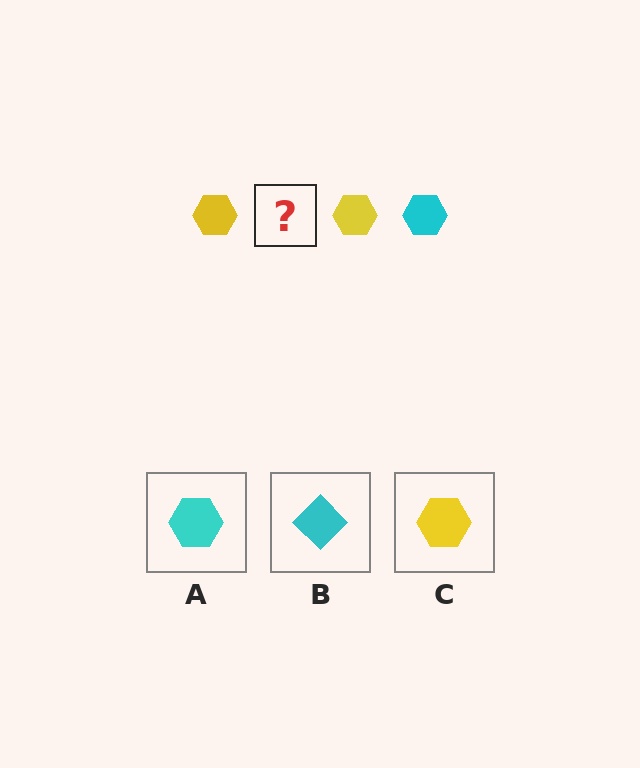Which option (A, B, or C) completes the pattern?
A.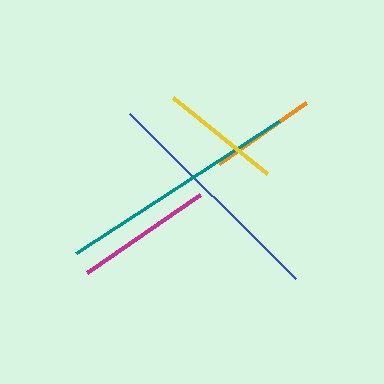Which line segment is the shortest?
The orange line is the shortest at approximately 106 pixels.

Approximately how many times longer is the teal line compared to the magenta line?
The teal line is approximately 1.8 times the length of the magenta line.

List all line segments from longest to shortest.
From longest to shortest: teal, blue, magenta, yellow, orange.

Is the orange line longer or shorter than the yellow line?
The yellow line is longer than the orange line.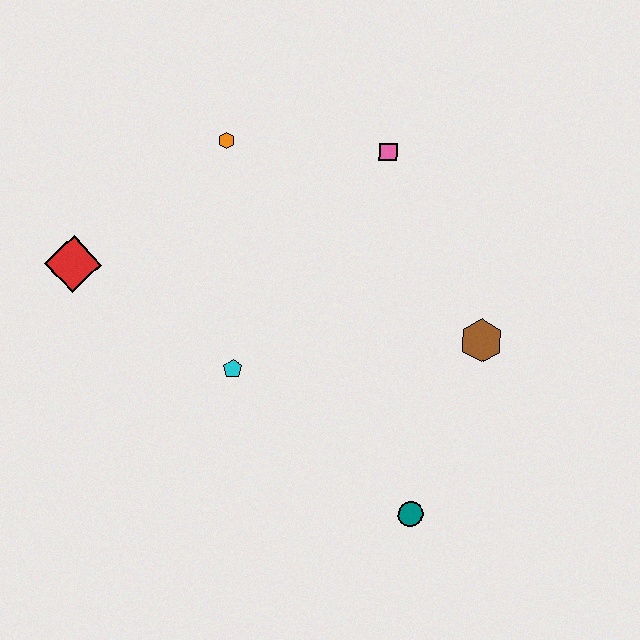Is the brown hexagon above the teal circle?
Yes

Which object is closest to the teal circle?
The brown hexagon is closest to the teal circle.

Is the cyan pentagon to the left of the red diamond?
No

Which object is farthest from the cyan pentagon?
The pink square is farthest from the cyan pentagon.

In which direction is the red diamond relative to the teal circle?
The red diamond is to the left of the teal circle.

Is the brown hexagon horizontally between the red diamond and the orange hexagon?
No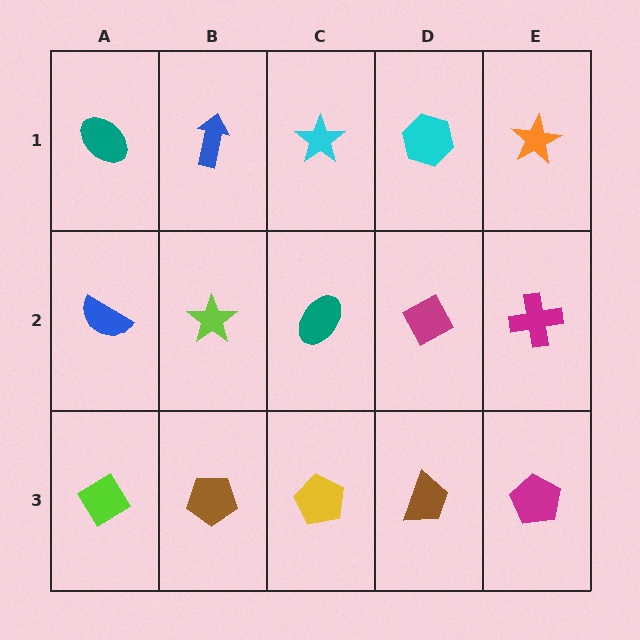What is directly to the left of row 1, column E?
A cyan hexagon.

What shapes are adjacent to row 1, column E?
A magenta cross (row 2, column E), a cyan hexagon (row 1, column D).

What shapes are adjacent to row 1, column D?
A magenta diamond (row 2, column D), a cyan star (row 1, column C), an orange star (row 1, column E).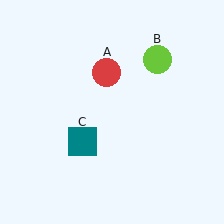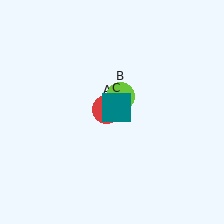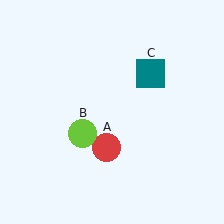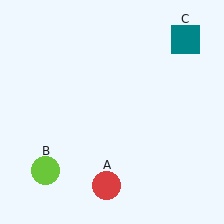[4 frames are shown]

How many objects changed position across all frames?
3 objects changed position: red circle (object A), lime circle (object B), teal square (object C).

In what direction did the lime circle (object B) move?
The lime circle (object B) moved down and to the left.